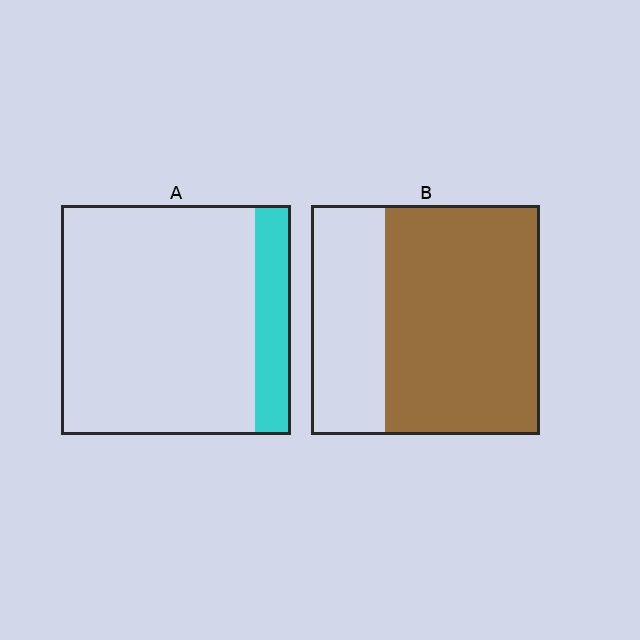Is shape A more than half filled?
No.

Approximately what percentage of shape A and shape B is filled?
A is approximately 15% and B is approximately 70%.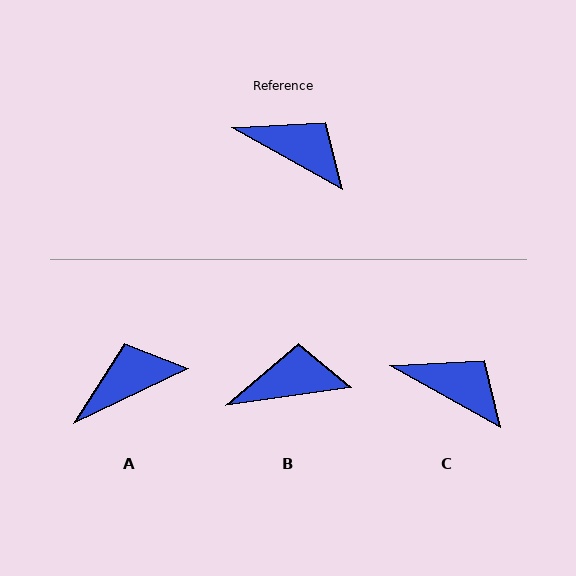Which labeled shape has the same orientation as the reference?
C.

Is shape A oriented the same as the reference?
No, it is off by about 55 degrees.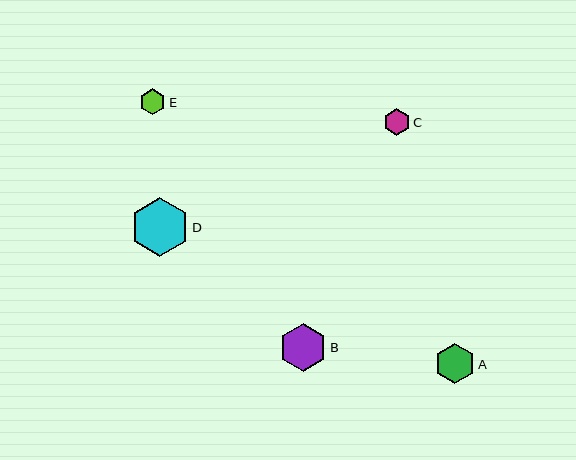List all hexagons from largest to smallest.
From largest to smallest: D, B, A, C, E.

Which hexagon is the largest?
Hexagon D is the largest with a size of approximately 59 pixels.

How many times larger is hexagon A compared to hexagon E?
Hexagon A is approximately 1.6 times the size of hexagon E.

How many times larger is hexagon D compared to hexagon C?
Hexagon D is approximately 2.2 times the size of hexagon C.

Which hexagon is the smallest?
Hexagon E is the smallest with a size of approximately 26 pixels.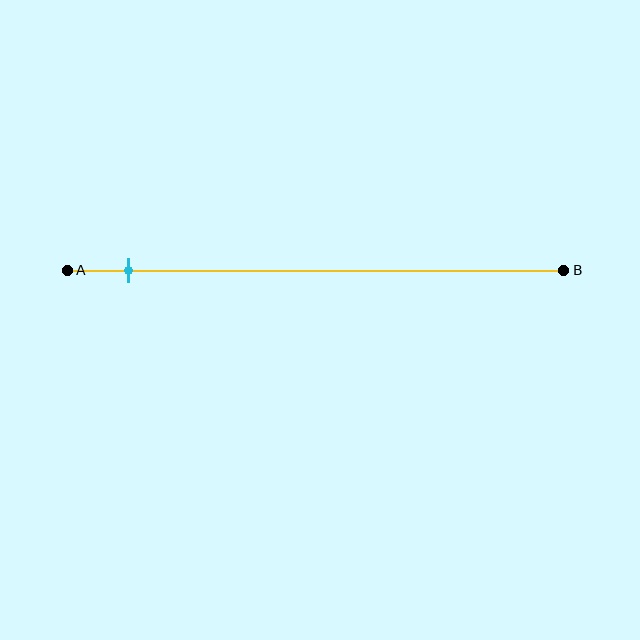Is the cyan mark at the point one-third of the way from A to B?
No, the mark is at about 10% from A, not at the 33% one-third point.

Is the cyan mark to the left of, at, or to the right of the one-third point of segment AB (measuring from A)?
The cyan mark is to the left of the one-third point of segment AB.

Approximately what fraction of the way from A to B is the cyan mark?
The cyan mark is approximately 10% of the way from A to B.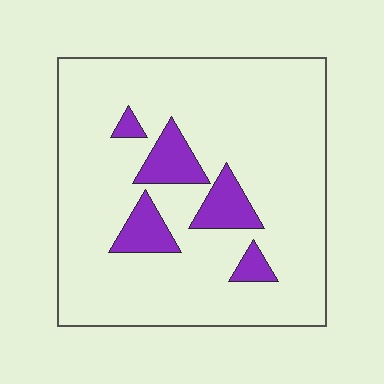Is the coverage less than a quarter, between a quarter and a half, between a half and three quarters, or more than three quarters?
Less than a quarter.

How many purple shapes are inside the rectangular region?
5.